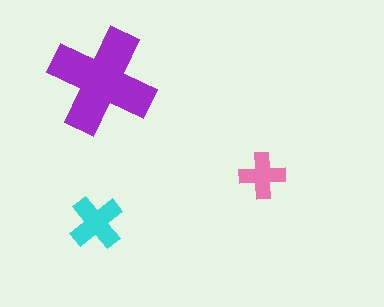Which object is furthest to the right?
The pink cross is rightmost.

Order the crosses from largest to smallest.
the purple one, the cyan one, the pink one.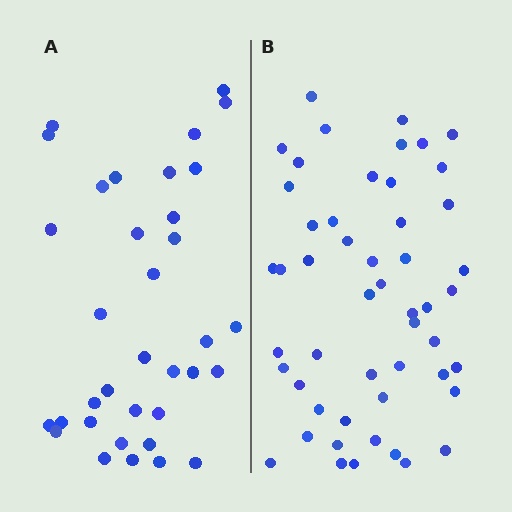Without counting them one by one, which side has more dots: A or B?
Region B (the right region) has more dots.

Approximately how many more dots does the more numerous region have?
Region B has approximately 15 more dots than region A.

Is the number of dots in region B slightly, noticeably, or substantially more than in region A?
Region B has substantially more. The ratio is roughly 1.5 to 1.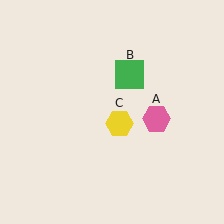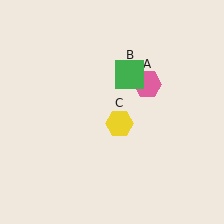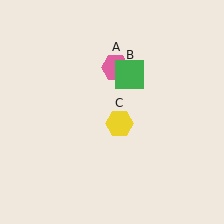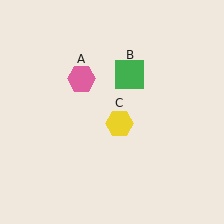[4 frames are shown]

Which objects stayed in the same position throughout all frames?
Green square (object B) and yellow hexagon (object C) remained stationary.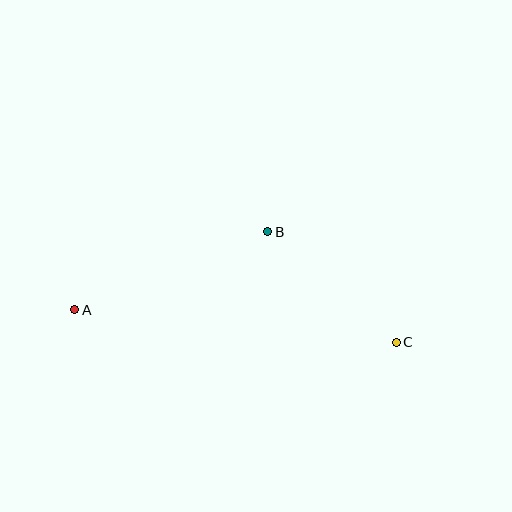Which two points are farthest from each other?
Points A and C are farthest from each other.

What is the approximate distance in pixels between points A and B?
The distance between A and B is approximately 208 pixels.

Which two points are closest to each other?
Points B and C are closest to each other.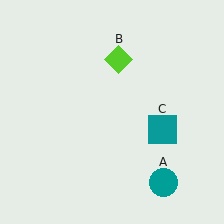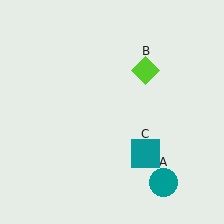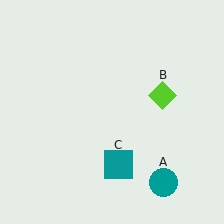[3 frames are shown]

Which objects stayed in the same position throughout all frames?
Teal circle (object A) remained stationary.